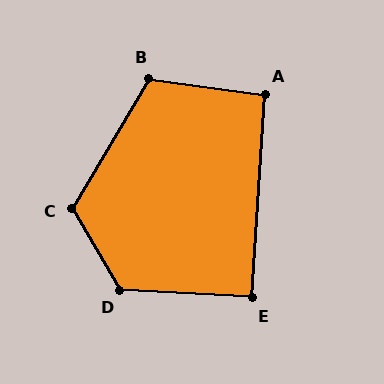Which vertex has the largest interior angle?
D, at approximately 124 degrees.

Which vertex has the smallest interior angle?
E, at approximately 90 degrees.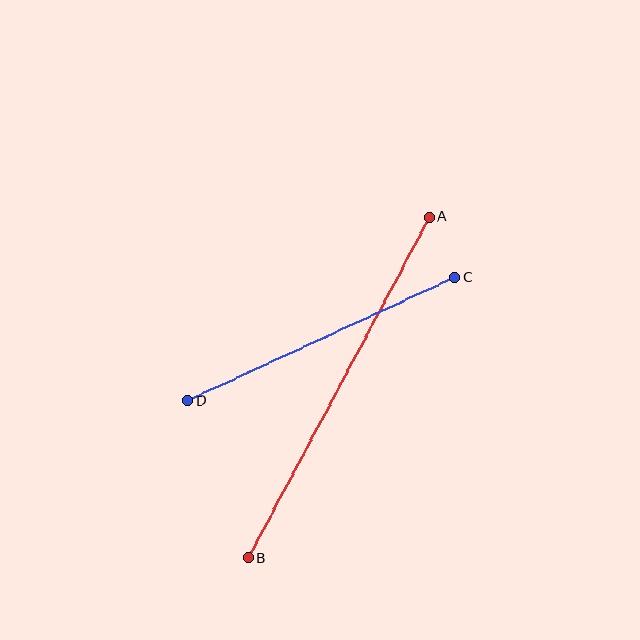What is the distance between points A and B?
The distance is approximately 386 pixels.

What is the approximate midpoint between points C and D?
The midpoint is at approximately (321, 339) pixels.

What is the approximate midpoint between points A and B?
The midpoint is at approximately (339, 388) pixels.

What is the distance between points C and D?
The distance is approximately 294 pixels.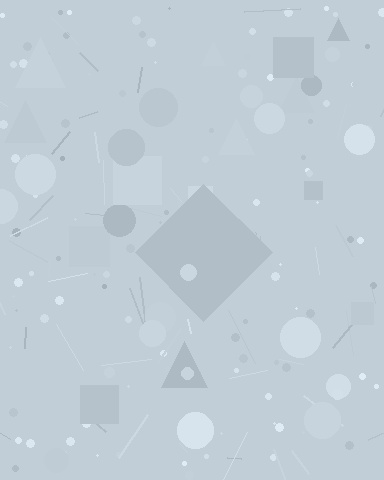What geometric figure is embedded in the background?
A diamond is embedded in the background.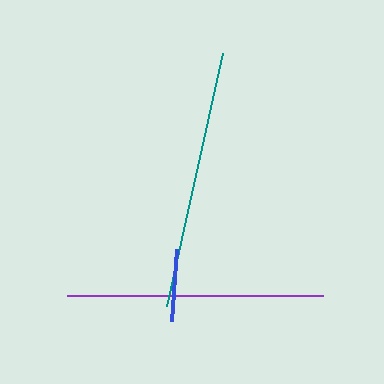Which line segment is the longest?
The teal line is the longest at approximately 259 pixels.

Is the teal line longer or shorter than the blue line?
The teal line is longer than the blue line.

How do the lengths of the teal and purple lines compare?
The teal and purple lines are approximately the same length.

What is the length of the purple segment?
The purple segment is approximately 256 pixels long.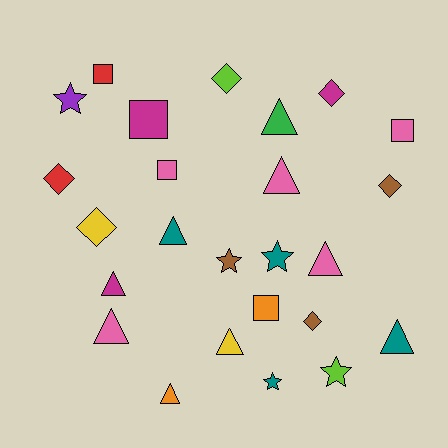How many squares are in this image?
There are 5 squares.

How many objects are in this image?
There are 25 objects.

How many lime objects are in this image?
There are 2 lime objects.